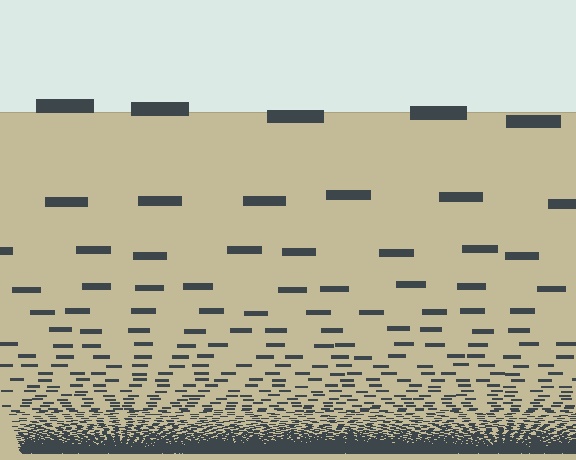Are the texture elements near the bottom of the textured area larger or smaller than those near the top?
Smaller. The gradient is inverted — elements near the bottom are smaller and denser.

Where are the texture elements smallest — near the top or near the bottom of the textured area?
Near the bottom.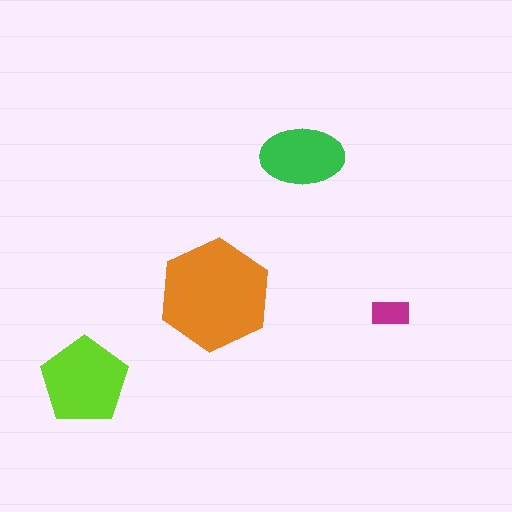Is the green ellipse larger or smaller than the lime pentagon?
Smaller.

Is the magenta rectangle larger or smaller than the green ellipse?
Smaller.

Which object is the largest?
The orange hexagon.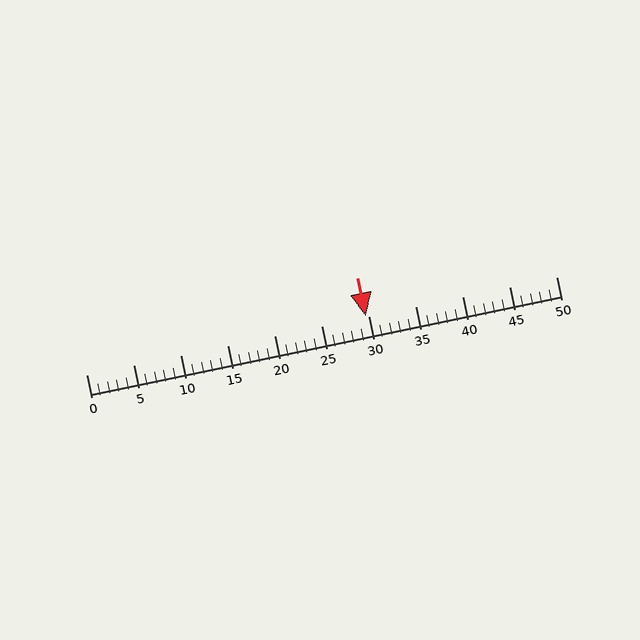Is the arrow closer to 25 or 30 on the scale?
The arrow is closer to 30.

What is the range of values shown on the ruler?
The ruler shows values from 0 to 50.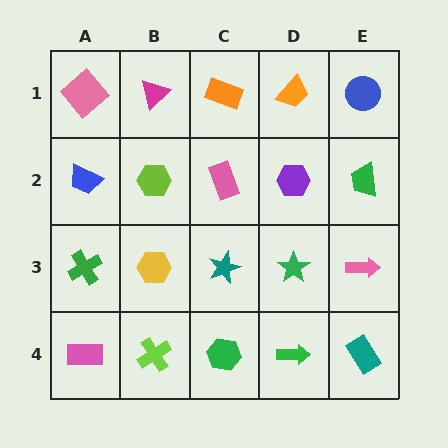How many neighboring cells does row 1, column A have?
2.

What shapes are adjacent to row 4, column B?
A yellow hexagon (row 3, column B), a pink rectangle (row 4, column A), a green hexagon (row 4, column C).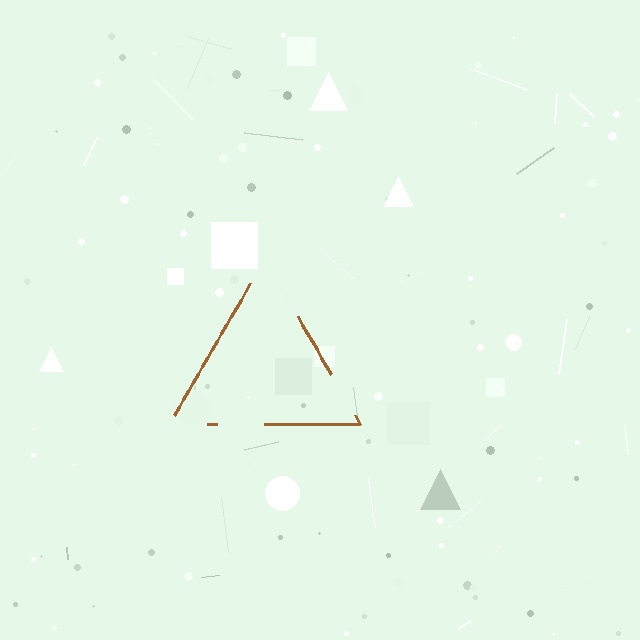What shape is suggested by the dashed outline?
The dashed outline suggests a triangle.